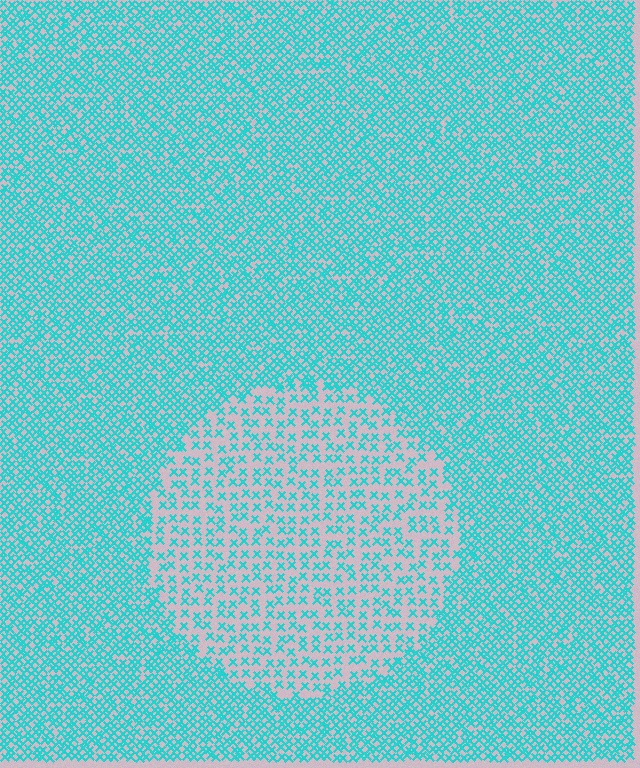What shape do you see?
I see a circle.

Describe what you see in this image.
The image contains small cyan elements arranged at two different densities. A circle-shaped region is visible where the elements are less densely packed than the surrounding area.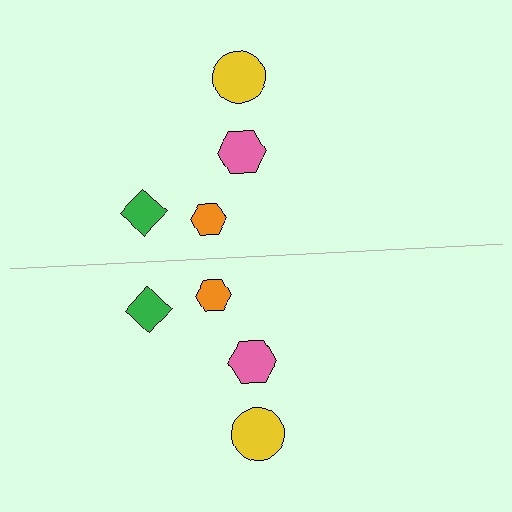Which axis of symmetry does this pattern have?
The pattern has a horizontal axis of symmetry running through the center of the image.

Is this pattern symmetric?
Yes, this pattern has bilateral (reflection) symmetry.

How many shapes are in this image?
There are 8 shapes in this image.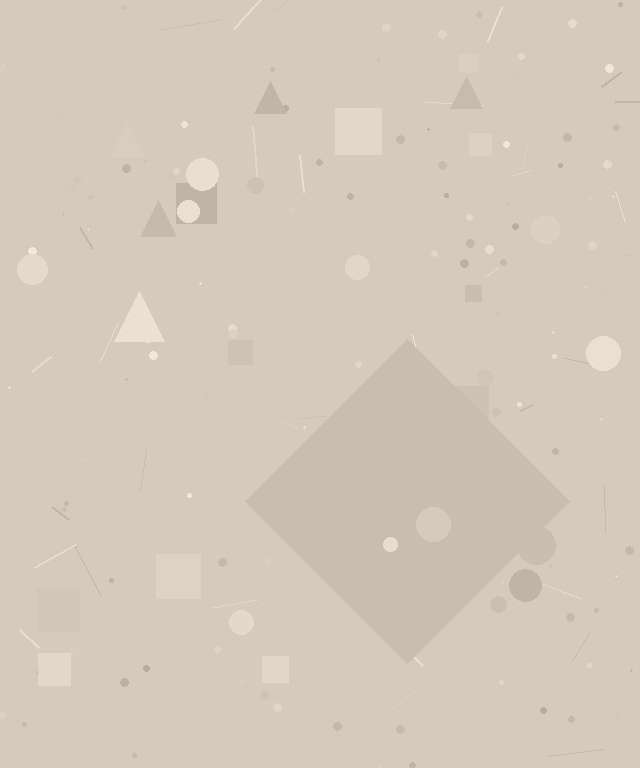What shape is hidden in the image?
A diamond is hidden in the image.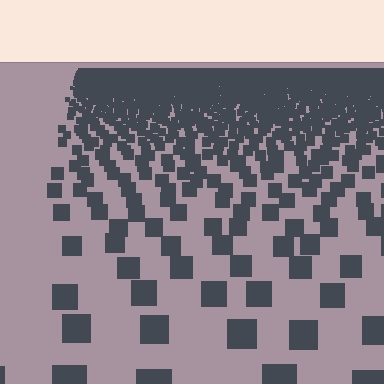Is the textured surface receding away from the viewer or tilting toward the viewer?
The surface is receding away from the viewer. Texture elements get smaller and denser toward the top.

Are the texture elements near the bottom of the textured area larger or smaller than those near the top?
Larger. Near the bottom, elements are closer to the viewer and appear at a bigger on-screen size.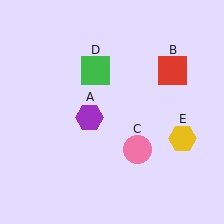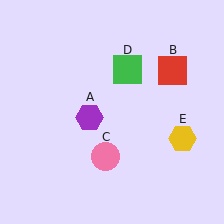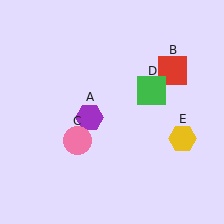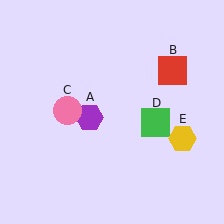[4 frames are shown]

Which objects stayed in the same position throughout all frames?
Purple hexagon (object A) and red square (object B) and yellow hexagon (object E) remained stationary.